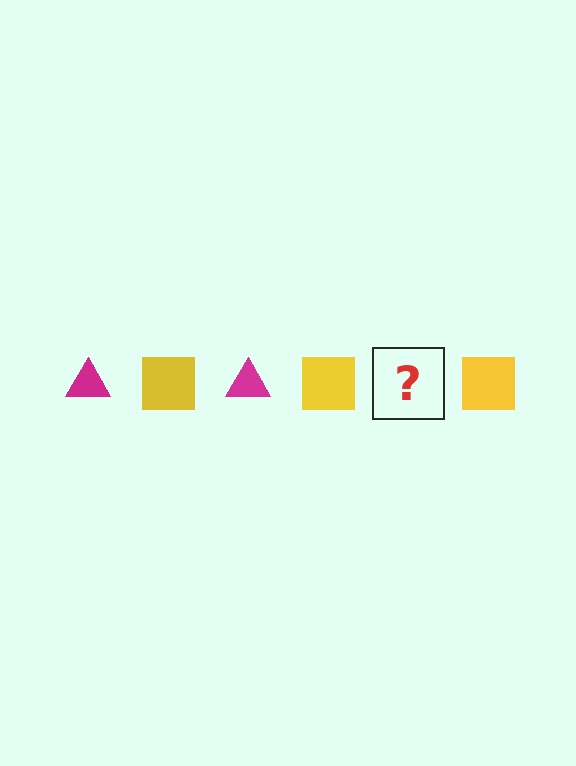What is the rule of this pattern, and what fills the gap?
The rule is that the pattern alternates between magenta triangle and yellow square. The gap should be filled with a magenta triangle.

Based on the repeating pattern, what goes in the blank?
The blank should be a magenta triangle.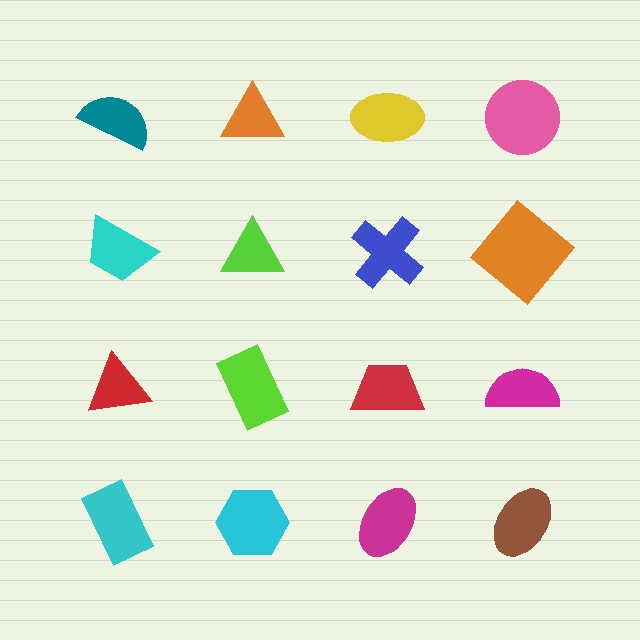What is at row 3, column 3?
A red trapezoid.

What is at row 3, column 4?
A magenta semicircle.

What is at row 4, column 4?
A brown ellipse.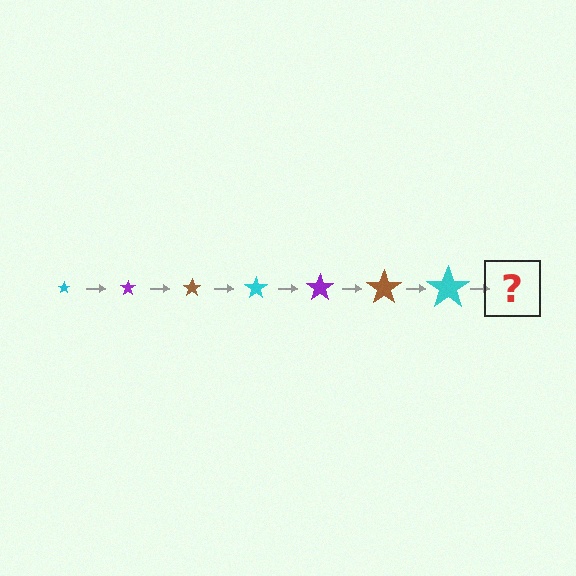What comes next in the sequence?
The next element should be a purple star, larger than the previous one.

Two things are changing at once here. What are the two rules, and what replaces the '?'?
The two rules are that the star grows larger each step and the color cycles through cyan, purple, and brown. The '?' should be a purple star, larger than the previous one.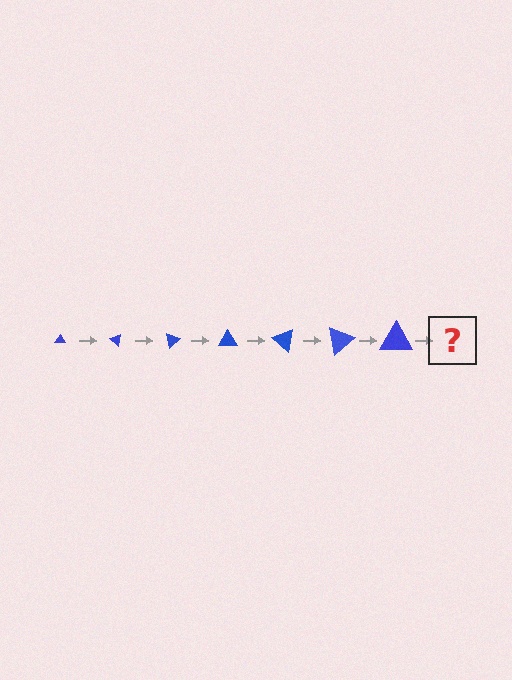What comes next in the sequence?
The next element should be a triangle, larger than the previous one and rotated 280 degrees from the start.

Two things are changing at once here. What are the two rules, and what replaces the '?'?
The two rules are that the triangle grows larger each step and it rotates 40 degrees each step. The '?' should be a triangle, larger than the previous one and rotated 280 degrees from the start.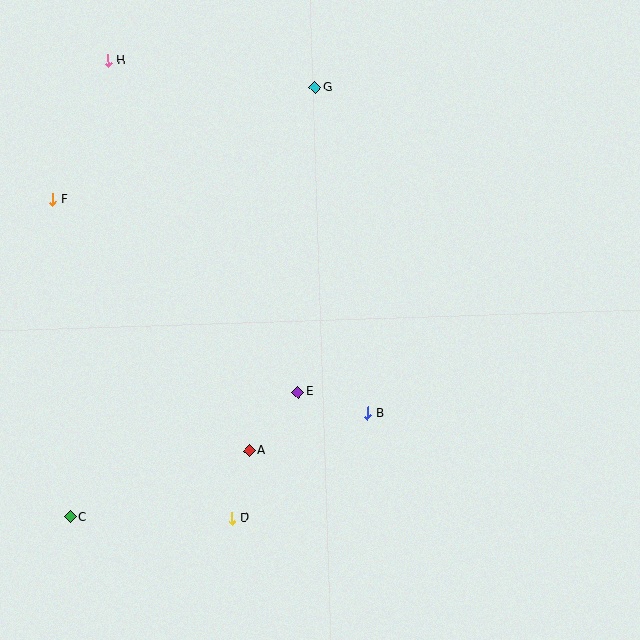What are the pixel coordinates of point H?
Point H is at (108, 60).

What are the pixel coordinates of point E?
Point E is at (298, 392).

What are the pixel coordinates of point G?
Point G is at (315, 88).